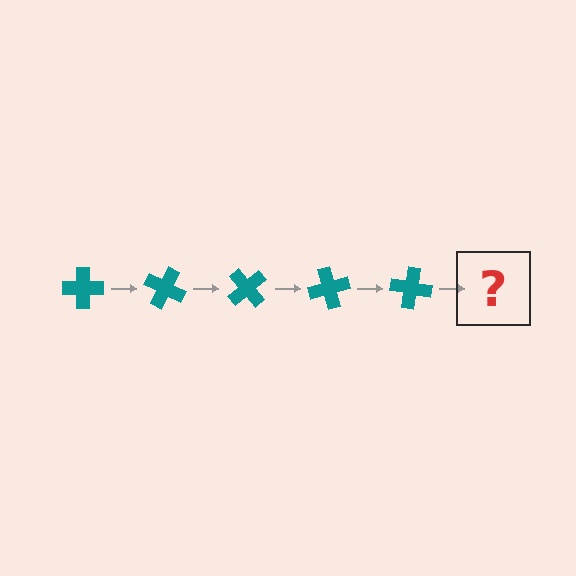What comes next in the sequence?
The next element should be a teal cross rotated 125 degrees.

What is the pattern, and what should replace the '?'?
The pattern is that the cross rotates 25 degrees each step. The '?' should be a teal cross rotated 125 degrees.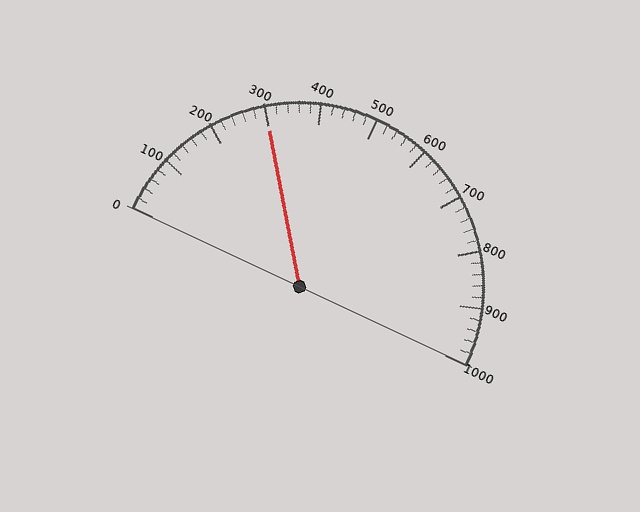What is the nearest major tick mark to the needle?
The nearest major tick mark is 300.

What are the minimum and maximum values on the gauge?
The gauge ranges from 0 to 1000.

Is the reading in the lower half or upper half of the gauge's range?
The reading is in the lower half of the range (0 to 1000).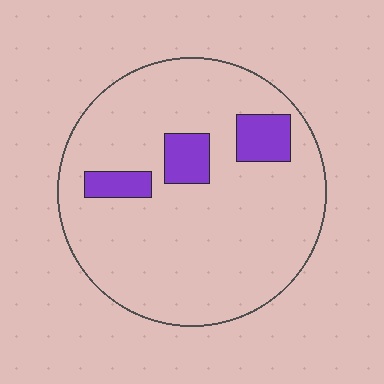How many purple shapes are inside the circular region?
3.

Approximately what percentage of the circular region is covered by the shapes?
Approximately 10%.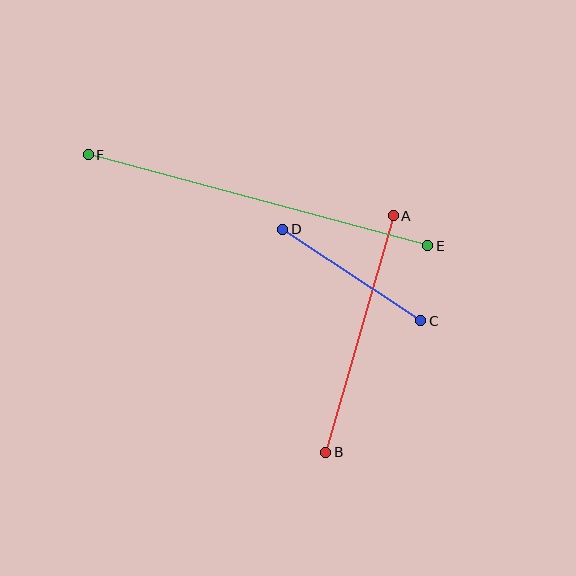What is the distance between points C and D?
The distance is approximately 165 pixels.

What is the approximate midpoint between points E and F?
The midpoint is at approximately (258, 200) pixels.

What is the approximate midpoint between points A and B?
The midpoint is at approximately (360, 334) pixels.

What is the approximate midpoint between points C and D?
The midpoint is at approximately (352, 275) pixels.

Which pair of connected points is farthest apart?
Points E and F are farthest apart.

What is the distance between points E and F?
The distance is approximately 352 pixels.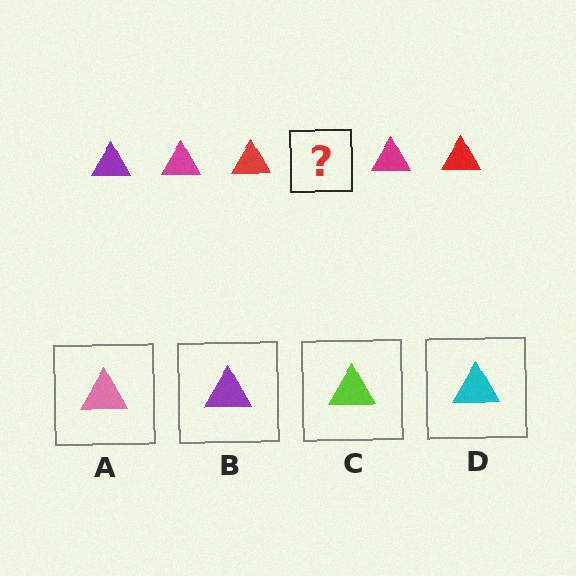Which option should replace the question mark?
Option B.